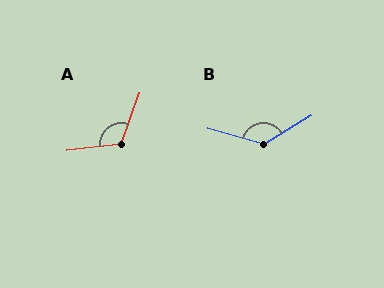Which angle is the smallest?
A, at approximately 116 degrees.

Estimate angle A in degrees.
Approximately 116 degrees.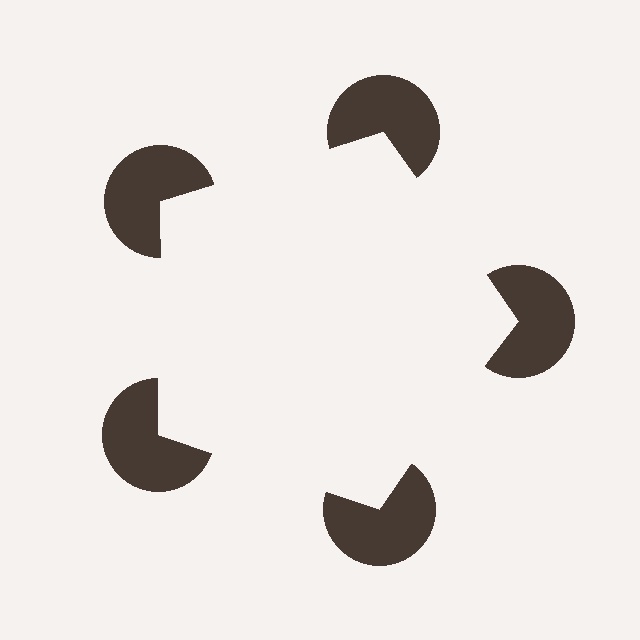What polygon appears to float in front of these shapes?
An illusory pentagon — its edges are inferred from the aligned wedge cuts in the pac-man discs, not physically drawn.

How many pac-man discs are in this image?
There are 5 — one at each vertex of the illusory pentagon.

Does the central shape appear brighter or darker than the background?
It typically appears slightly brighter than the background, even though no actual brightness change is drawn.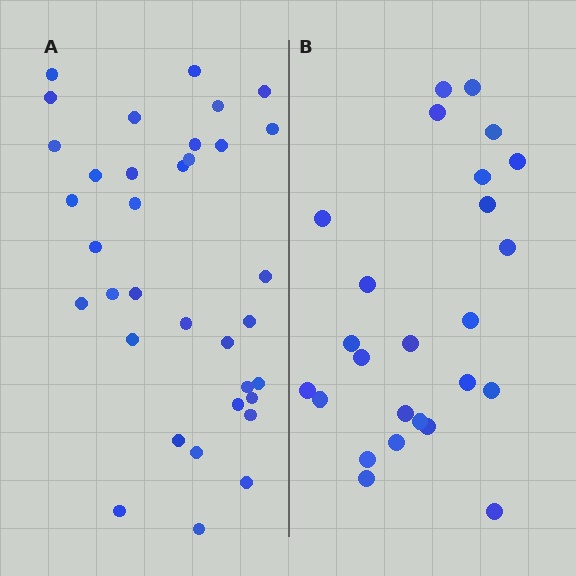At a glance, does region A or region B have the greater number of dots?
Region A (the left region) has more dots.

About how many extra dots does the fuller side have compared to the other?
Region A has roughly 10 or so more dots than region B.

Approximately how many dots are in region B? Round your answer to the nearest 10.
About 20 dots. (The exact count is 25, which rounds to 20.)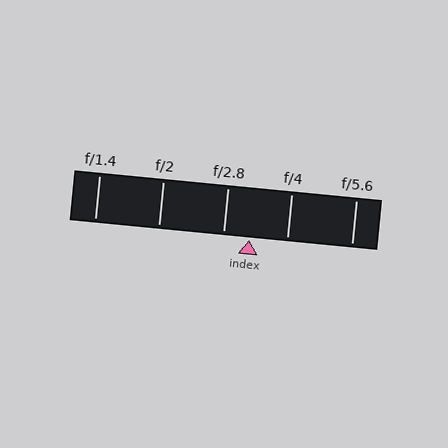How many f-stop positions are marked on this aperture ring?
There are 5 f-stop positions marked.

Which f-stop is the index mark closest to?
The index mark is closest to f/2.8.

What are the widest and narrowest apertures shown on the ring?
The widest aperture shown is f/1.4 and the narrowest is f/5.6.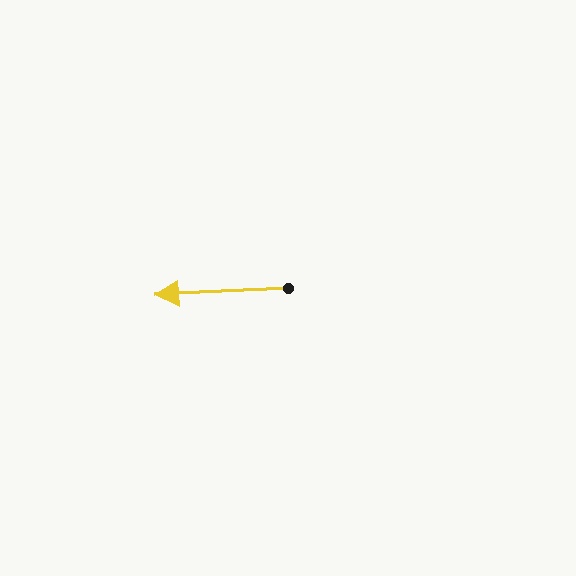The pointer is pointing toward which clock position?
Roughly 9 o'clock.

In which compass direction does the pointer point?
West.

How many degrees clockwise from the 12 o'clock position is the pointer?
Approximately 267 degrees.